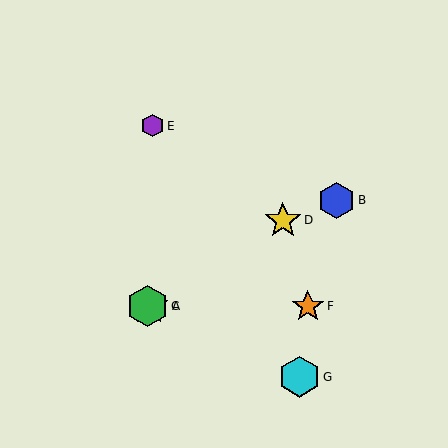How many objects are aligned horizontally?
3 objects (A, C, F) are aligned horizontally.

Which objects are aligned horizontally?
Objects A, C, F are aligned horizontally.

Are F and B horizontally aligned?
No, F is at y≈306 and B is at y≈200.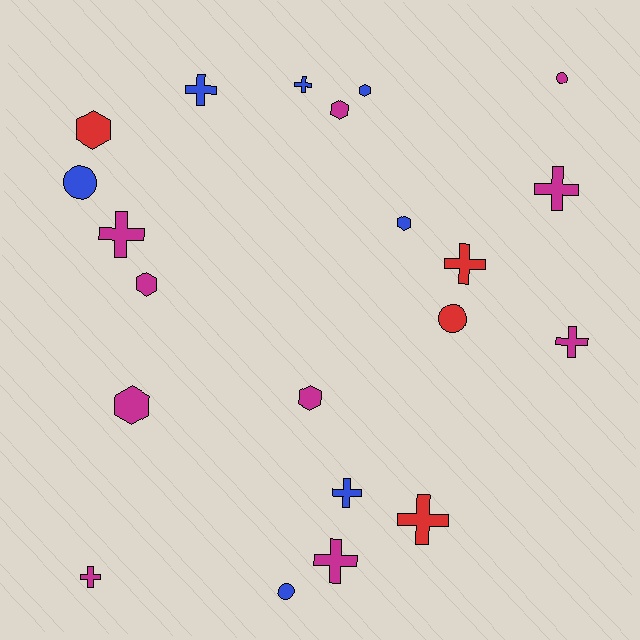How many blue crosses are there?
There are 3 blue crosses.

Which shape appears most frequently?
Cross, with 10 objects.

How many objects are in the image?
There are 21 objects.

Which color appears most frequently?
Magenta, with 10 objects.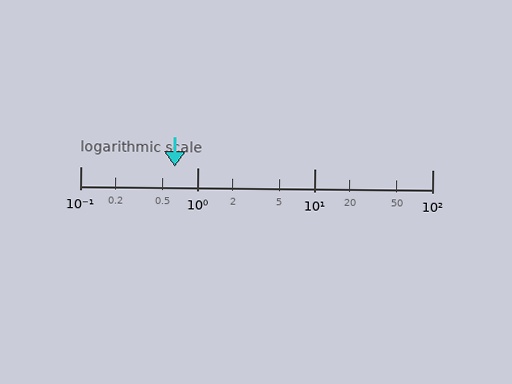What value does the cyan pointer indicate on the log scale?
The pointer indicates approximately 0.64.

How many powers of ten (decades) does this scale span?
The scale spans 3 decades, from 0.1 to 100.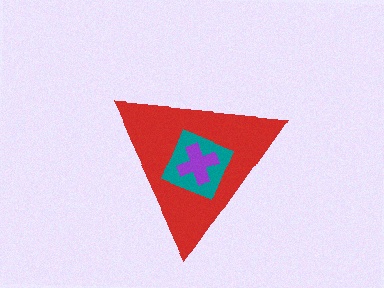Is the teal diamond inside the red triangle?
Yes.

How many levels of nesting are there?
3.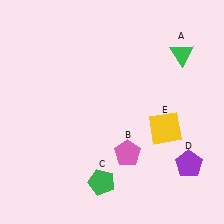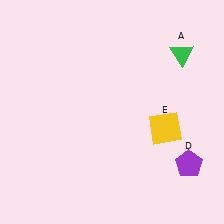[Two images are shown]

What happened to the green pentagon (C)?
The green pentagon (C) was removed in Image 2. It was in the bottom-left area of Image 1.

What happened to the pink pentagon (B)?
The pink pentagon (B) was removed in Image 2. It was in the bottom-right area of Image 1.